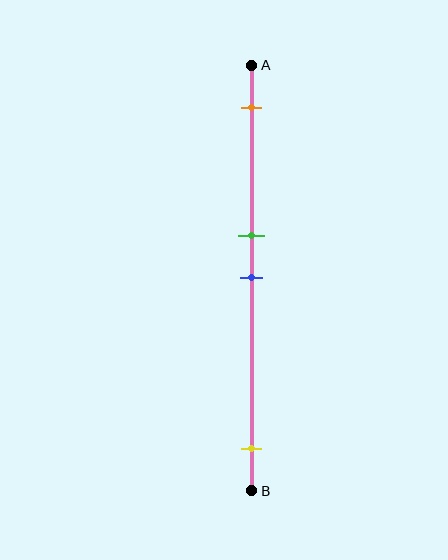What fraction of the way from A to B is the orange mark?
The orange mark is approximately 10% (0.1) of the way from A to B.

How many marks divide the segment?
There are 4 marks dividing the segment.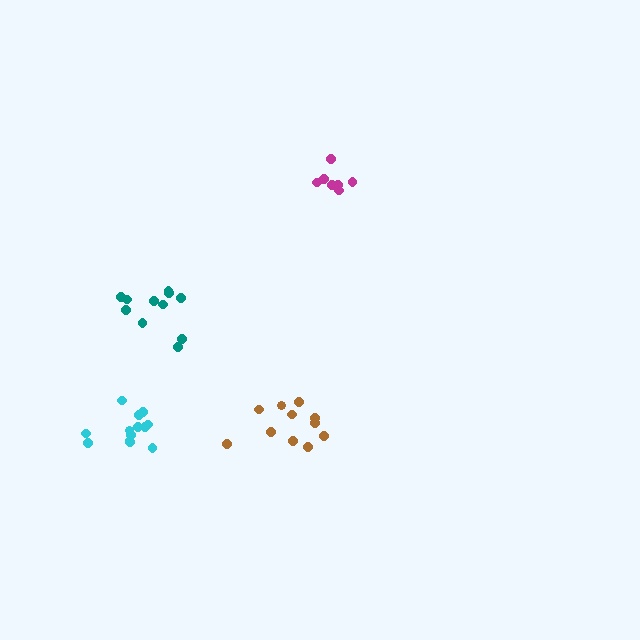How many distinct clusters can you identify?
There are 4 distinct clusters.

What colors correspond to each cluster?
The clusters are colored: magenta, teal, cyan, brown.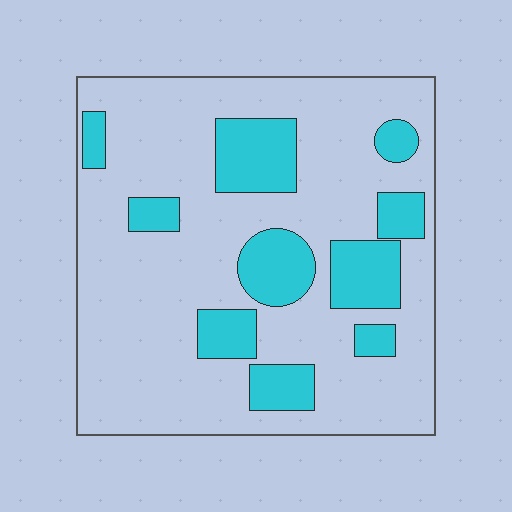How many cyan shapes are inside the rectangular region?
10.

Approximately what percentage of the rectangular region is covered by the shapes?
Approximately 25%.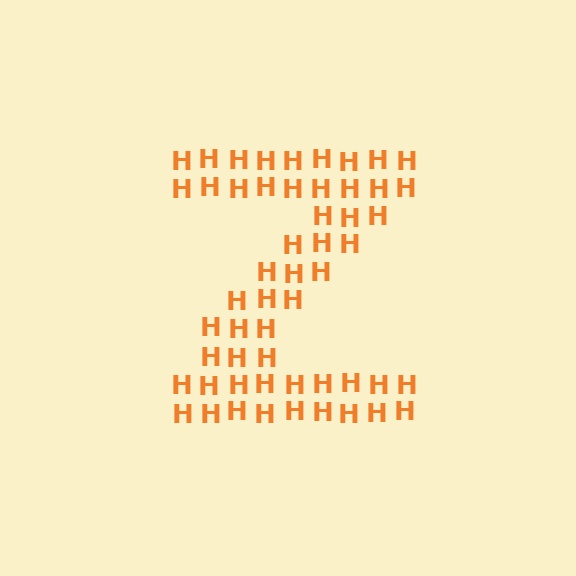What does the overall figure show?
The overall figure shows the letter Z.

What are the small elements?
The small elements are letter H's.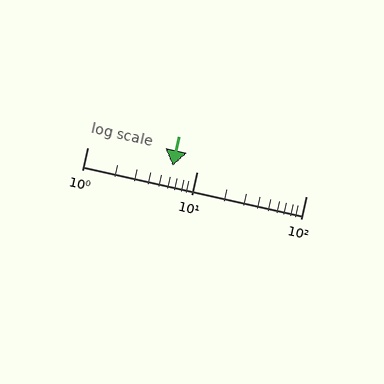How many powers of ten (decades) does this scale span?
The scale spans 2 decades, from 1 to 100.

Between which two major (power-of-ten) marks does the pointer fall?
The pointer is between 1 and 10.